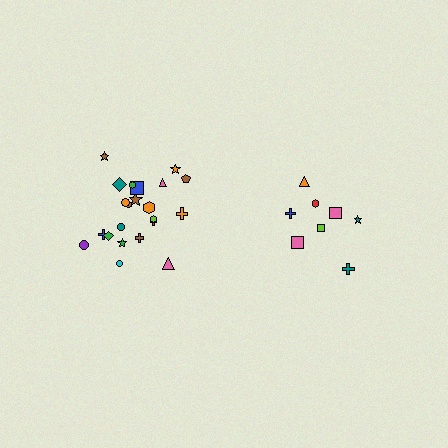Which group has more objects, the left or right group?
The left group.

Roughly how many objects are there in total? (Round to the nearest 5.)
Roughly 30 objects in total.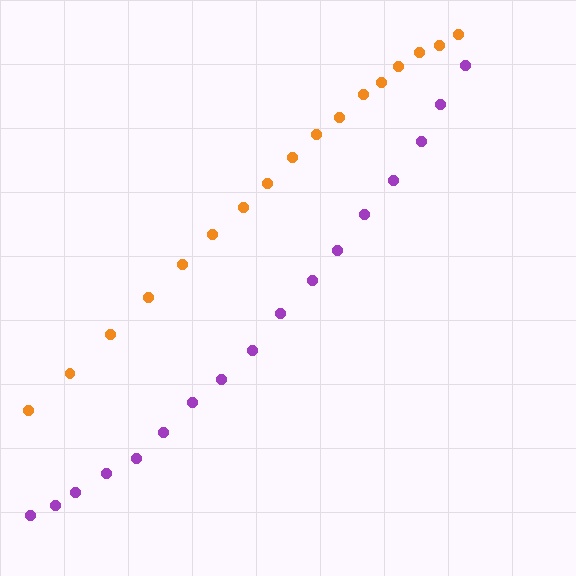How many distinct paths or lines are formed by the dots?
There are 2 distinct paths.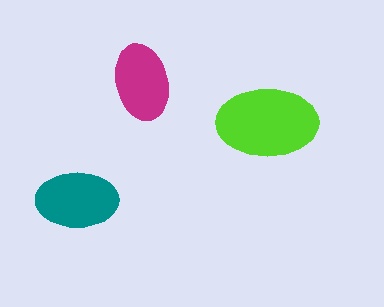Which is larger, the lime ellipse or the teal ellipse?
The lime one.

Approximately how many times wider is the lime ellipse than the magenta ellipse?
About 1.5 times wider.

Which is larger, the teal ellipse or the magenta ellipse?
The teal one.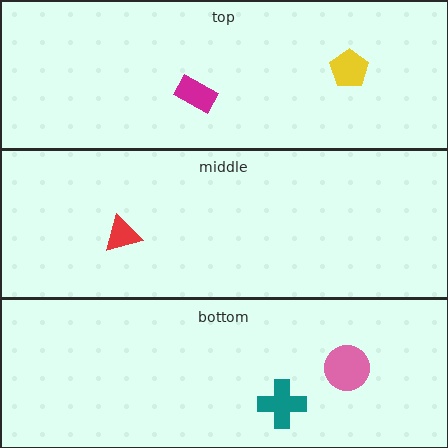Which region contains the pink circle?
The bottom region.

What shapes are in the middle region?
The red triangle.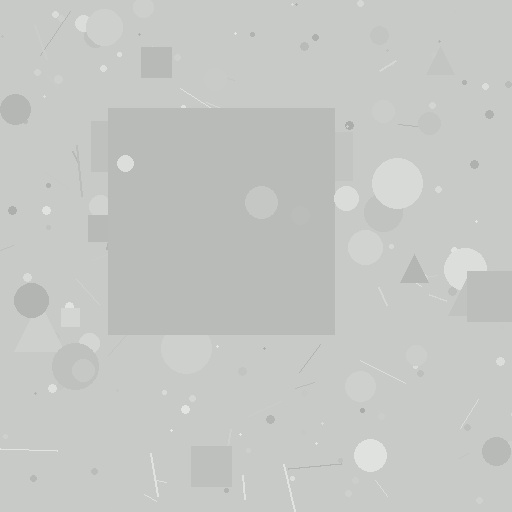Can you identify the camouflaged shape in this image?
The camouflaged shape is a square.